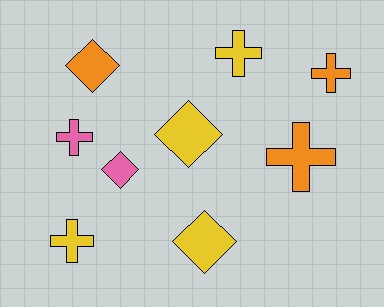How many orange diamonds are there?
There is 1 orange diamond.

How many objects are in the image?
There are 9 objects.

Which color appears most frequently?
Yellow, with 4 objects.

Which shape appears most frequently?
Cross, with 5 objects.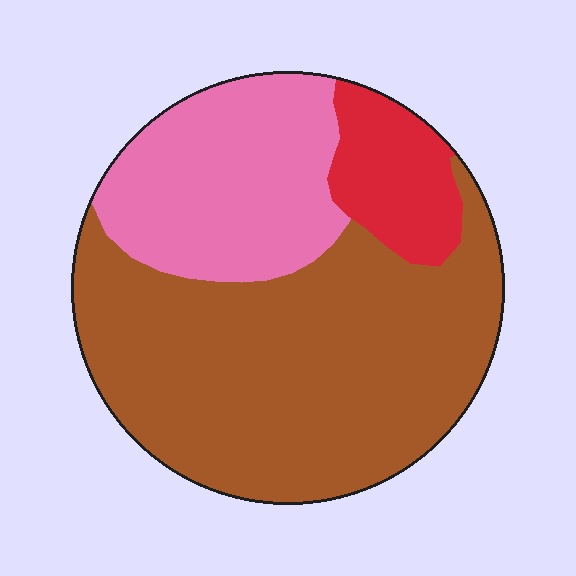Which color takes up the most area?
Brown, at roughly 60%.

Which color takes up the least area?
Red, at roughly 10%.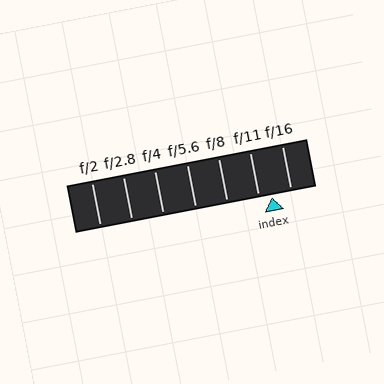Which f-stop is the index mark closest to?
The index mark is closest to f/11.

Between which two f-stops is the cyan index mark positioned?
The index mark is between f/11 and f/16.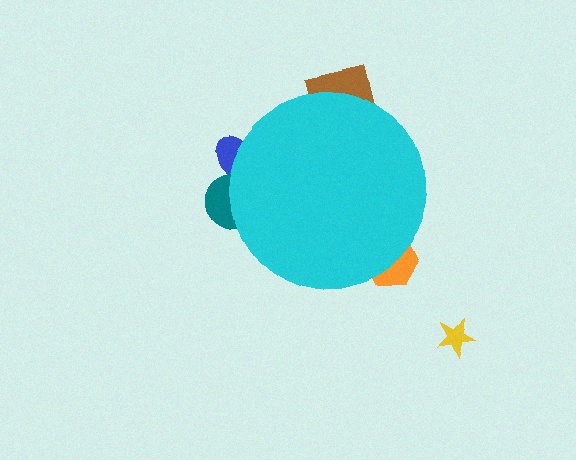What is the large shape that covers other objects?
A cyan circle.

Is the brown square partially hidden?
Yes, the brown square is partially hidden behind the cyan circle.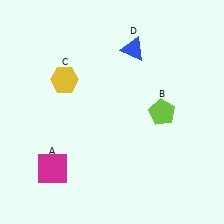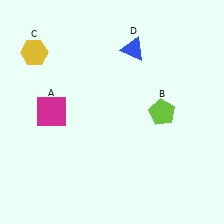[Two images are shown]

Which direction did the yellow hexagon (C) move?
The yellow hexagon (C) moved left.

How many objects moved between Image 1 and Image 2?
2 objects moved between the two images.